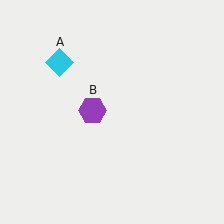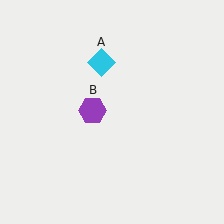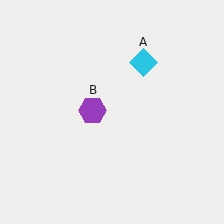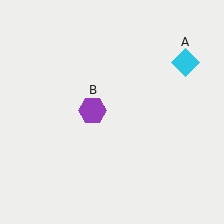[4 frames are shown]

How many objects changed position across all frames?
1 object changed position: cyan diamond (object A).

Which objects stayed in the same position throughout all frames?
Purple hexagon (object B) remained stationary.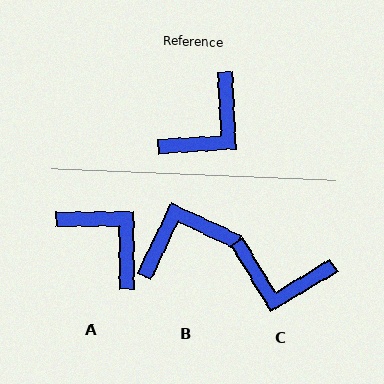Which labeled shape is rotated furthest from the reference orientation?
B, about 152 degrees away.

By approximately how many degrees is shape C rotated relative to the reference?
Approximately 62 degrees clockwise.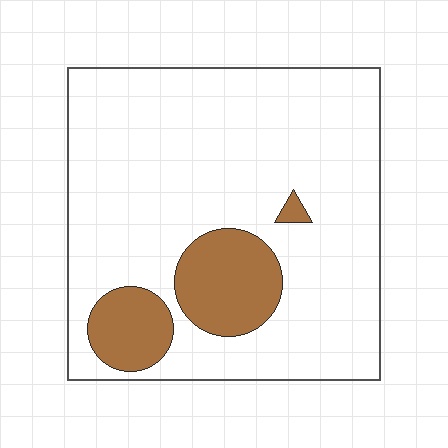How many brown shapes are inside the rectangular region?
3.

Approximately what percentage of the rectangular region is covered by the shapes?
Approximately 15%.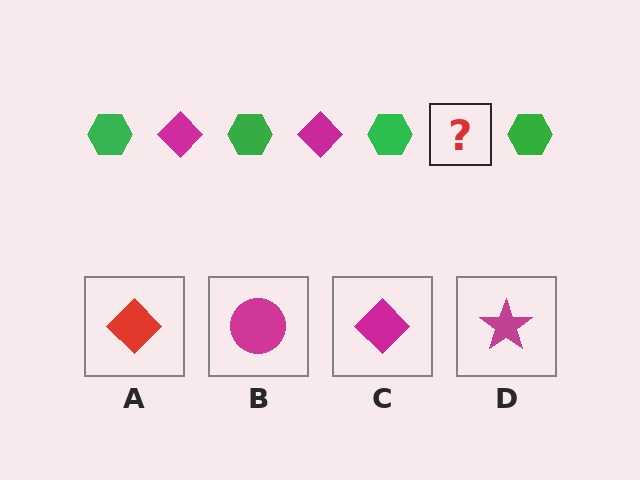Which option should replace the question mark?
Option C.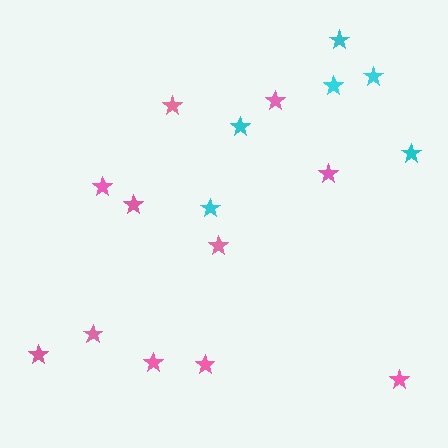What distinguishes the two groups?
There are 2 groups: one group of pink stars (11) and one group of cyan stars (6).